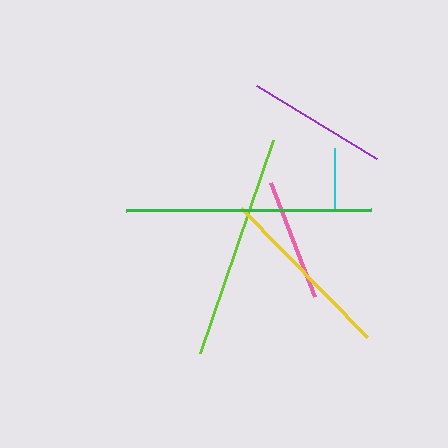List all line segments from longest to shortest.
From longest to shortest: green, lime, yellow, purple, pink, cyan.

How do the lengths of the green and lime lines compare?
The green and lime lines are approximately the same length.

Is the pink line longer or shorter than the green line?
The green line is longer than the pink line.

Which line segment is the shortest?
The cyan line is the shortest at approximately 63 pixels.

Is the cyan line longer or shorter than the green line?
The green line is longer than the cyan line.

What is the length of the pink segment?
The pink segment is approximately 122 pixels long.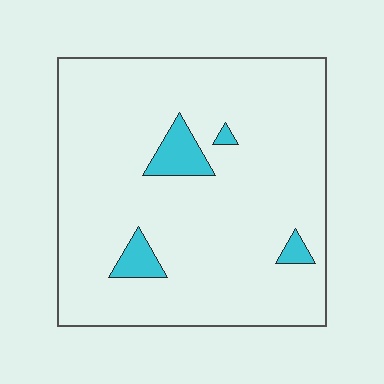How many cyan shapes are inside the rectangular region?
4.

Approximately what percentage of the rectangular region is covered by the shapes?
Approximately 5%.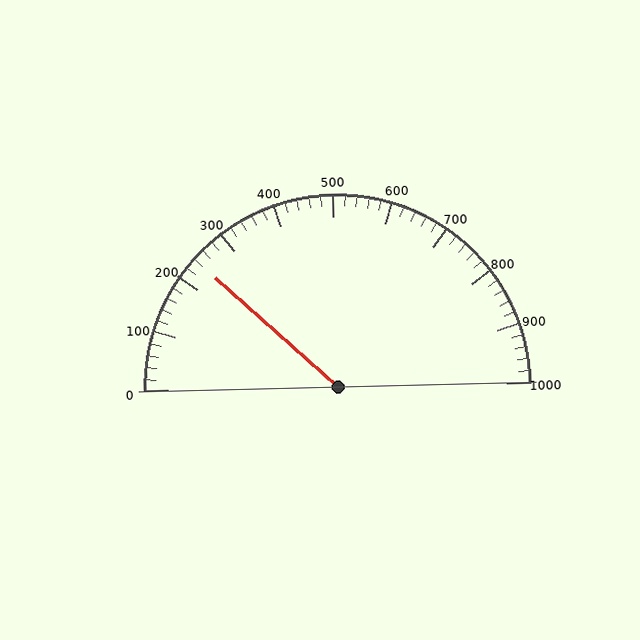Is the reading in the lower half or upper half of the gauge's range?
The reading is in the lower half of the range (0 to 1000).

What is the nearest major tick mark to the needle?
The nearest major tick mark is 200.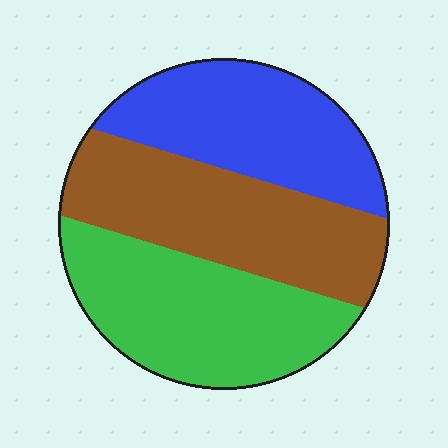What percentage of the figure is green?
Green covers 35% of the figure.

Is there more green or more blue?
Green.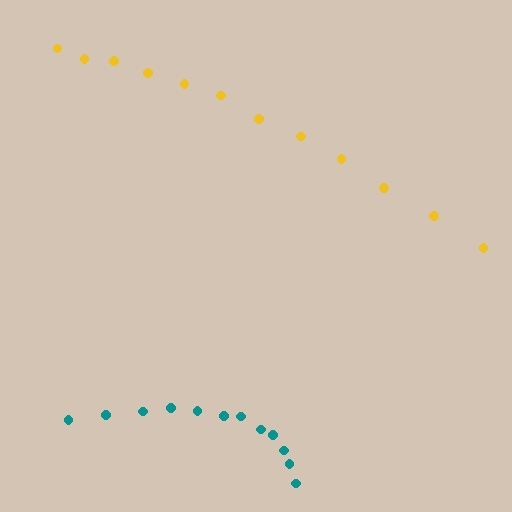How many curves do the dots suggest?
There are 2 distinct paths.